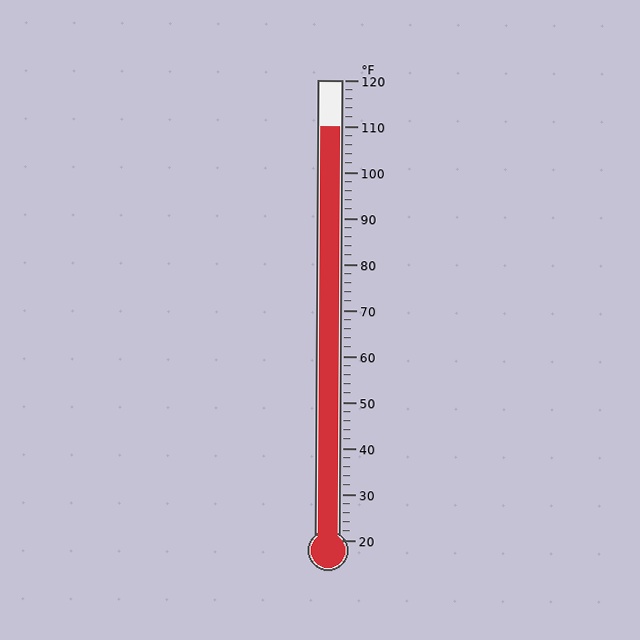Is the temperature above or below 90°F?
The temperature is above 90°F.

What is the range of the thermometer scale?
The thermometer scale ranges from 20°F to 120°F.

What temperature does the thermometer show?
The thermometer shows approximately 110°F.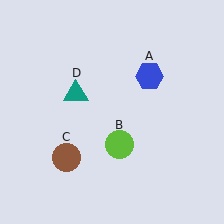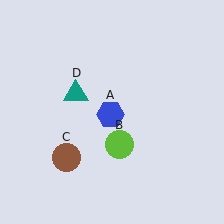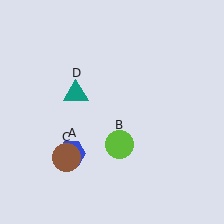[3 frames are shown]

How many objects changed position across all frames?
1 object changed position: blue hexagon (object A).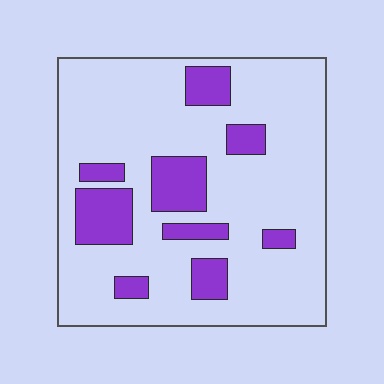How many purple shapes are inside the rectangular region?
9.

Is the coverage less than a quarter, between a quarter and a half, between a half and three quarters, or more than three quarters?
Less than a quarter.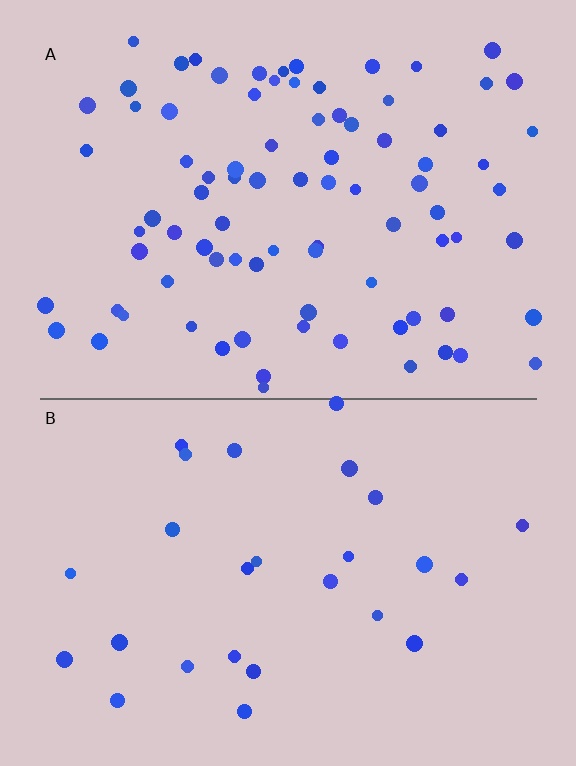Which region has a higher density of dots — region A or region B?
A (the top).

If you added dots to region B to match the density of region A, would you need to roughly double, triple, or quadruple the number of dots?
Approximately triple.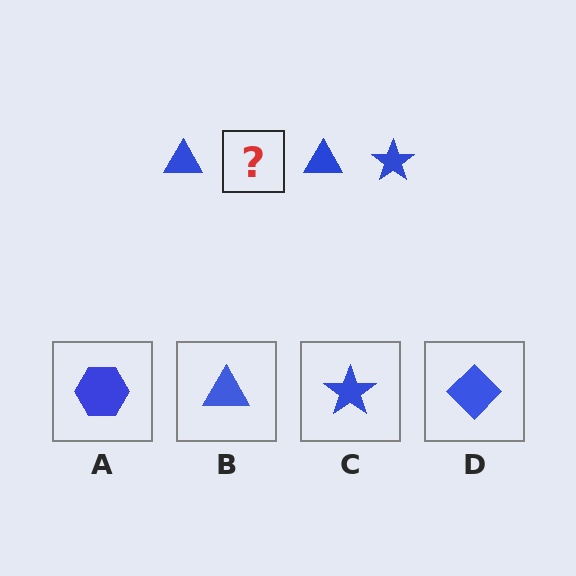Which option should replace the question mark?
Option C.